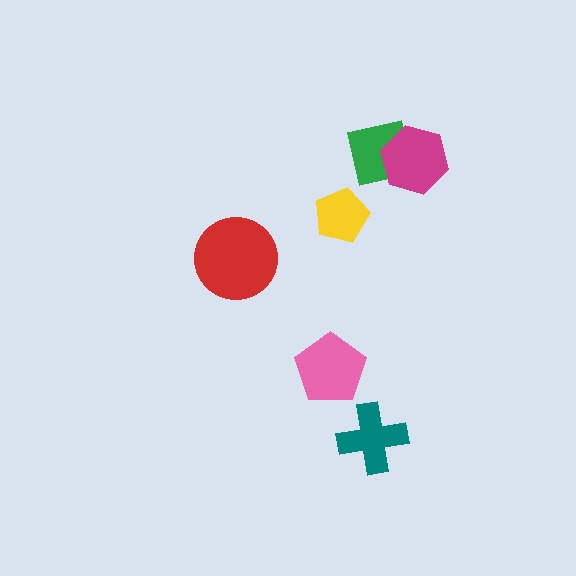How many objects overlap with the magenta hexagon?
1 object overlaps with the magenta hexagon.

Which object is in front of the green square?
The magenta hexagon is in front of the green square.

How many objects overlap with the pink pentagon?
0 objects overlap with the pink pentagon.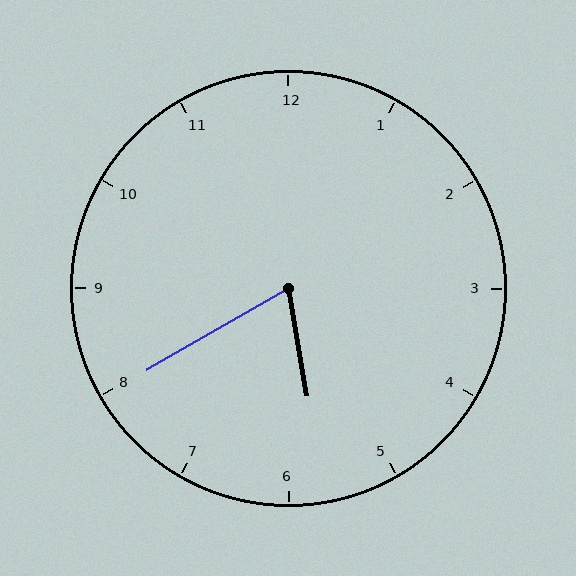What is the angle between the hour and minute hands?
Approximately 70 degrees.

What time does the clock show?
5:40.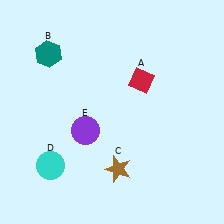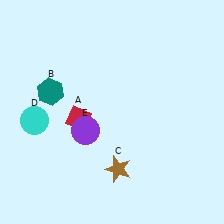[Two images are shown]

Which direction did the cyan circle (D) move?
The cyan circle (D) moved up.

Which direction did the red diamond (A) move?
The red diamond (A) moved left.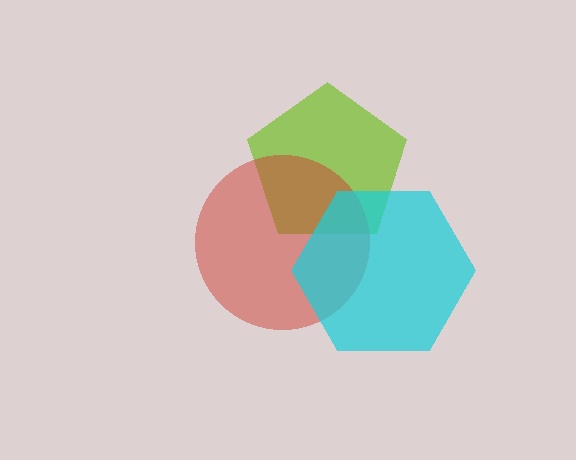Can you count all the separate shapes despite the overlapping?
Yes, there are 3 separate shapes.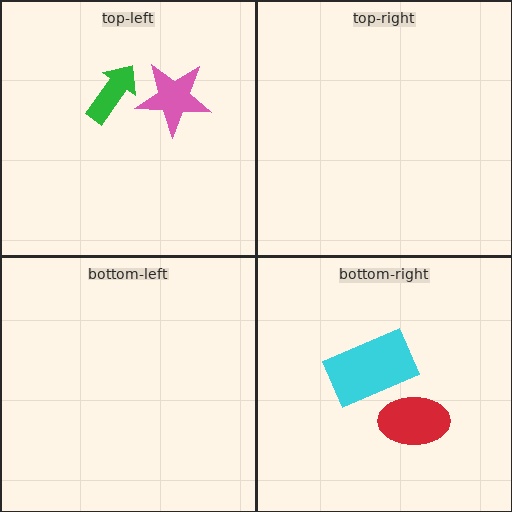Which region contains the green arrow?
The top-left region.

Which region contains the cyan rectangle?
The bottom-right region.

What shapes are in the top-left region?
The green arrow, the pink star.